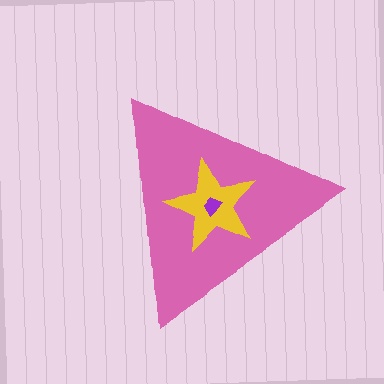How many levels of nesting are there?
3.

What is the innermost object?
The purple trapezoid.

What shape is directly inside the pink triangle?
The yellow star.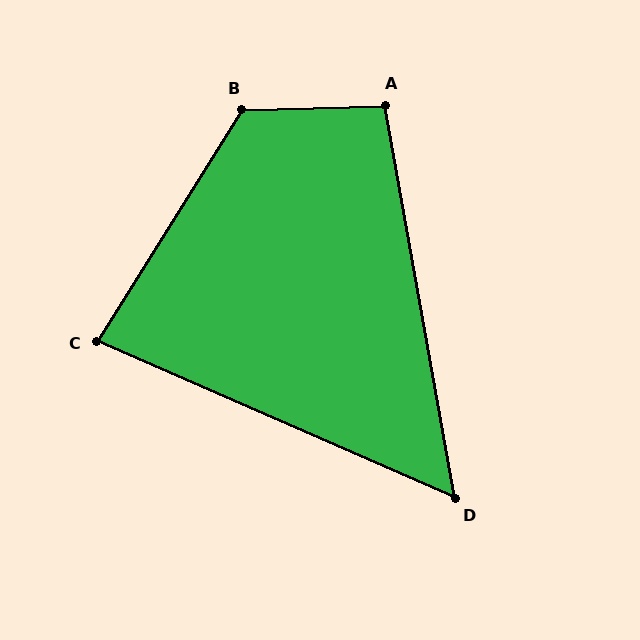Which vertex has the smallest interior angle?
D, at approximately 56 degrees.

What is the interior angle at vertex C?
Approximately 82 degrees (acute).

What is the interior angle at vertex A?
Approximately 98 degrees (obtuse).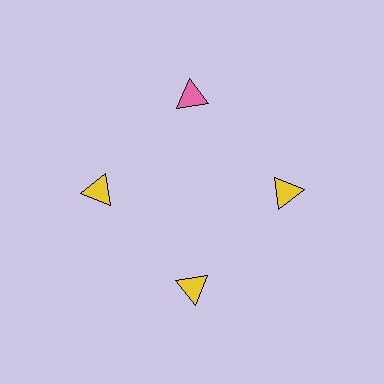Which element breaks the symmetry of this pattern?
The pink triangle at roughly the 12 o'clock position breaks the symmetry. All other shapes are yellow triangles.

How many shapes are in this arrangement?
There are 4 shapes arranged in a ring pattern.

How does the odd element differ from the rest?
It has a different color: pink instead of yellow.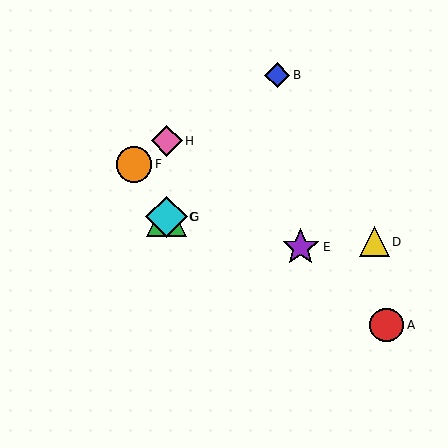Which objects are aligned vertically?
Objects C, G, H are aligned vertically.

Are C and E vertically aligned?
No, C is at x≈167 and E is at x≈301.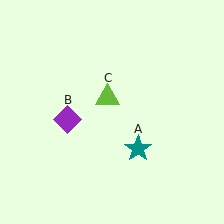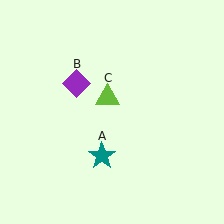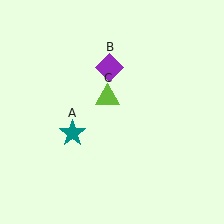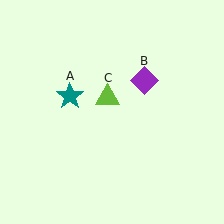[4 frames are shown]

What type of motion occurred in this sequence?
The teal star (object A), purple diamond (object B) rotated clockwise around the center of the scene.